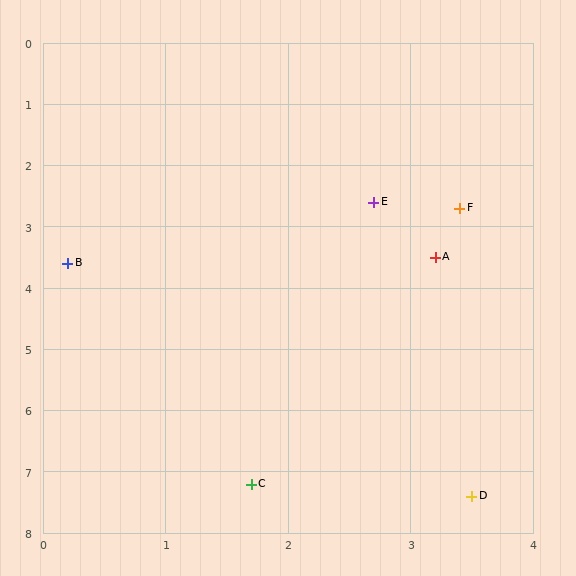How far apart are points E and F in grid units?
Points E and F are about 0.7 grid units apart.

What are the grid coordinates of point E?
Point E is at approximately (2.7, 2.6).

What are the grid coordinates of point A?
Point A is at approximately (3.2, 3.5).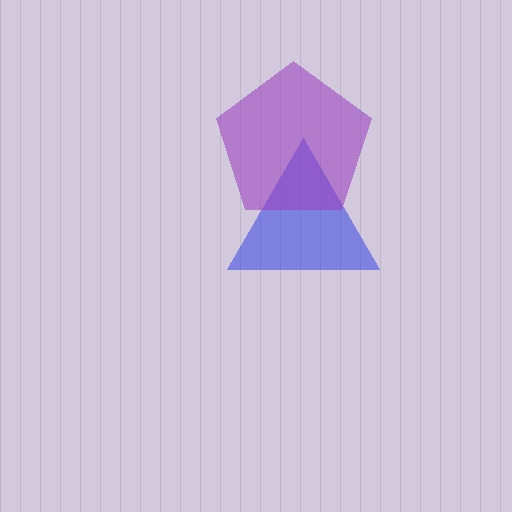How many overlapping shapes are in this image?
There are 2 overlapping shapes in the image.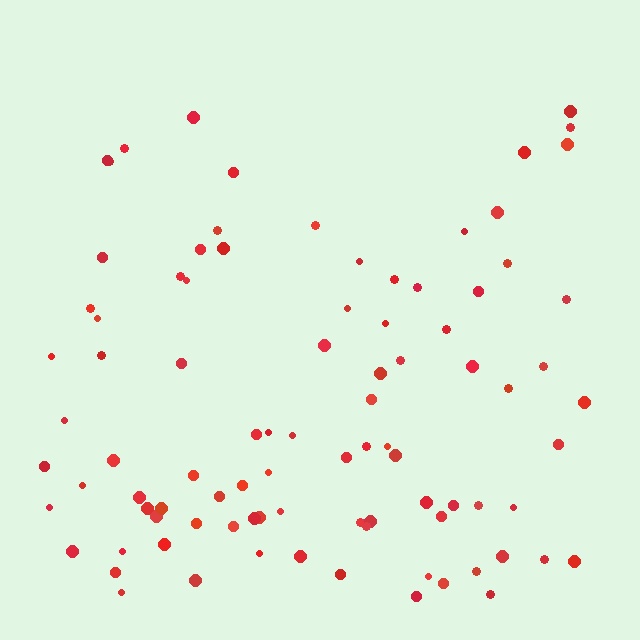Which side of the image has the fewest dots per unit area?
The top.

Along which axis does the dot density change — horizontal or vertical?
Vertical.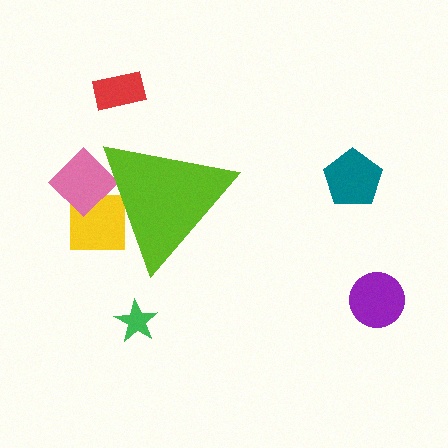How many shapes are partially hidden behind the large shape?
2 shapes are partially hidden.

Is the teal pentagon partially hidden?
No, the teal pentagon is fully visible.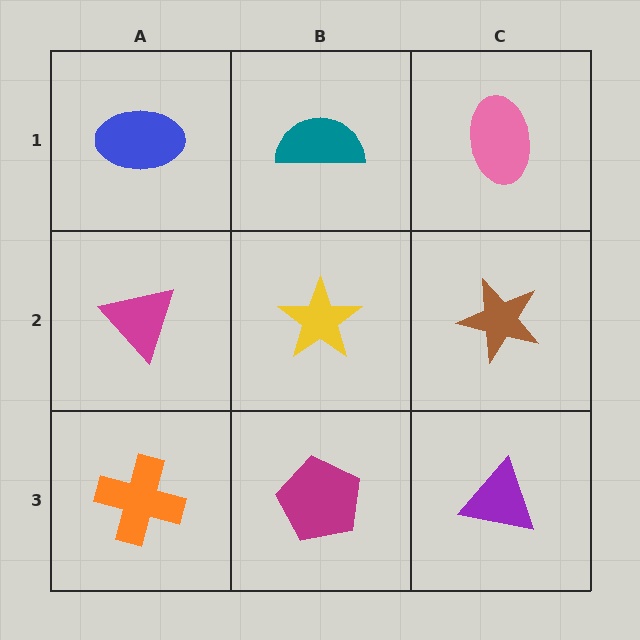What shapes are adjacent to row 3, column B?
A yellow star (row 2, column B), an orange cross (row 3, column A), a purple triangle (row 3, column C).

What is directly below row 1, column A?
A magenta triangle.